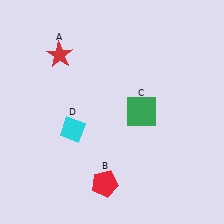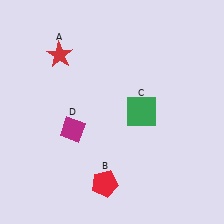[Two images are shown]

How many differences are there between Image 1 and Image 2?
There is 1 difference between the two images.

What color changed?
The diamond (D) changed from cyan in Image 1 to magenta in Image 2.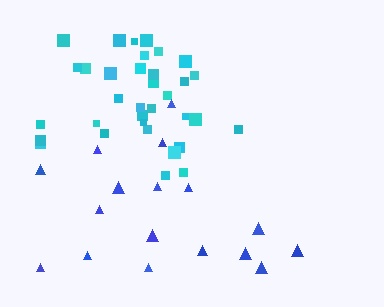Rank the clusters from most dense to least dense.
cyan, blue.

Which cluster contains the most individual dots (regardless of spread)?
Cyan (34).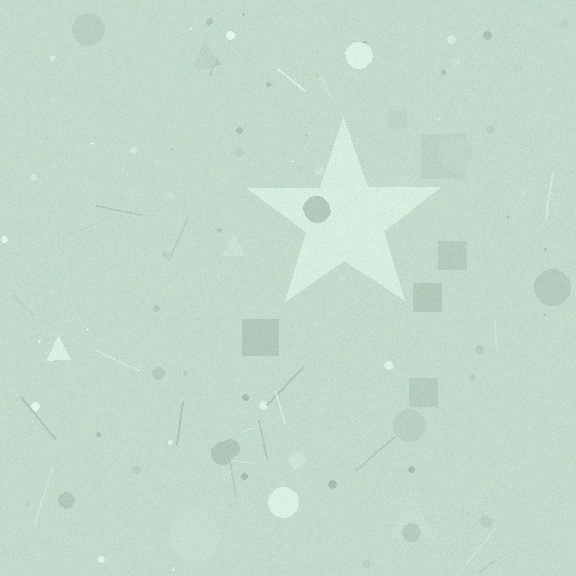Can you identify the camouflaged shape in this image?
The camouflaged shape is a star.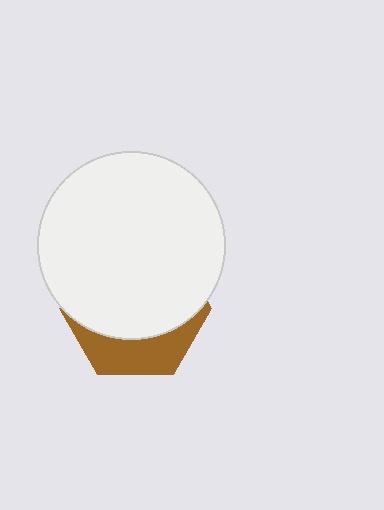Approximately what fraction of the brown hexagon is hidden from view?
Roughly 70% of the brown hexagon is hidden behind the white circle.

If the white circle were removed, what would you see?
You would see the complete brown hexagon.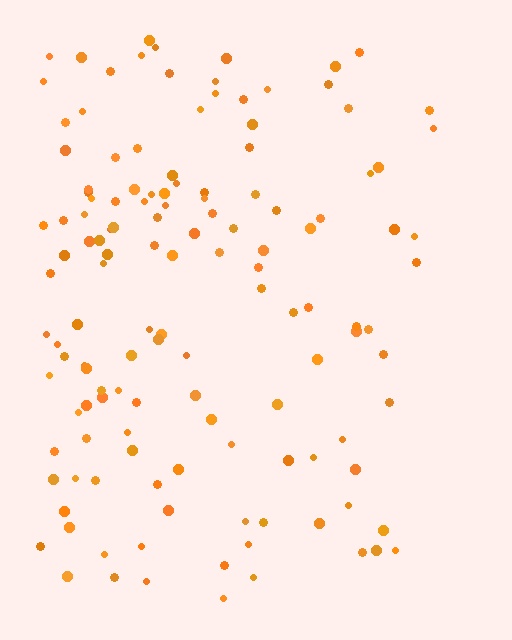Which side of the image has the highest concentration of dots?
The left.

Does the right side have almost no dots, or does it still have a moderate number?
Still a moderate number, just noticeably fewer than the left.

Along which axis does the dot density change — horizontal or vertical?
Horizontal.